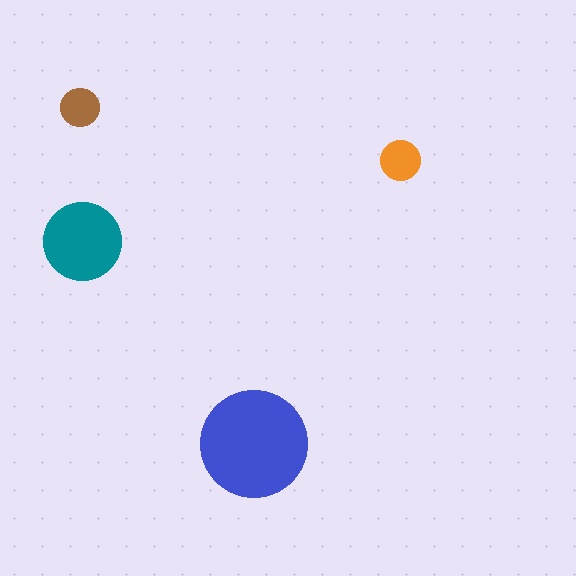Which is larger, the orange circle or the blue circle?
The blue one.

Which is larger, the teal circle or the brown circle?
The teal one.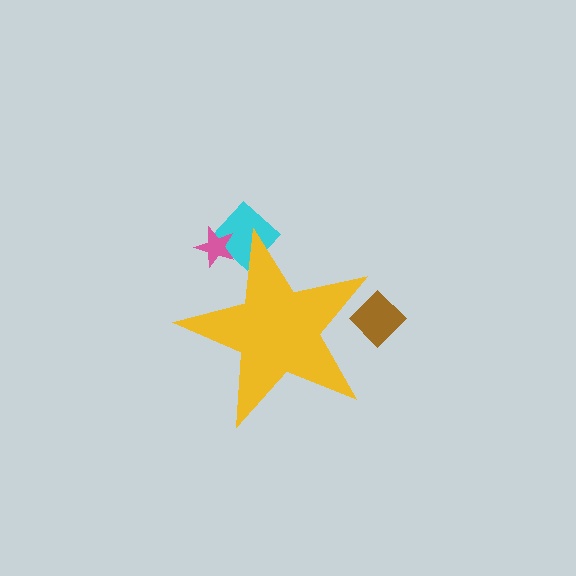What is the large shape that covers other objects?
A yellow star.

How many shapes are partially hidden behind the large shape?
3 shapes are partially hidden.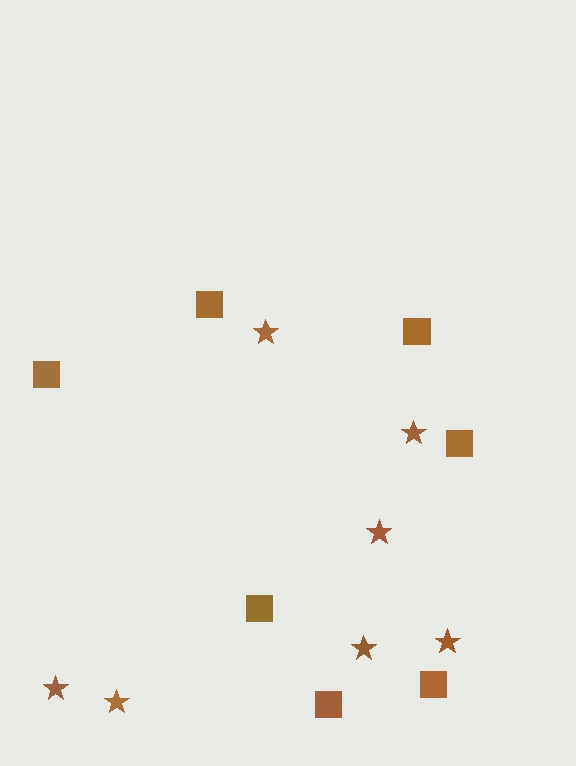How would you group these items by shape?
There are 2 groups: one group of squares (7) and one group of stars (7).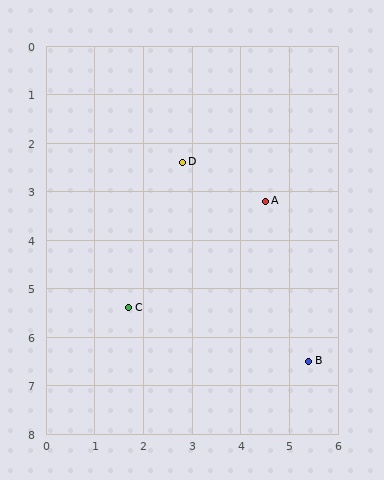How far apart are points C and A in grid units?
Points C and A are about 3.6 grid units apart.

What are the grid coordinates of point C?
Point C is at approximately (1.7, 5.4).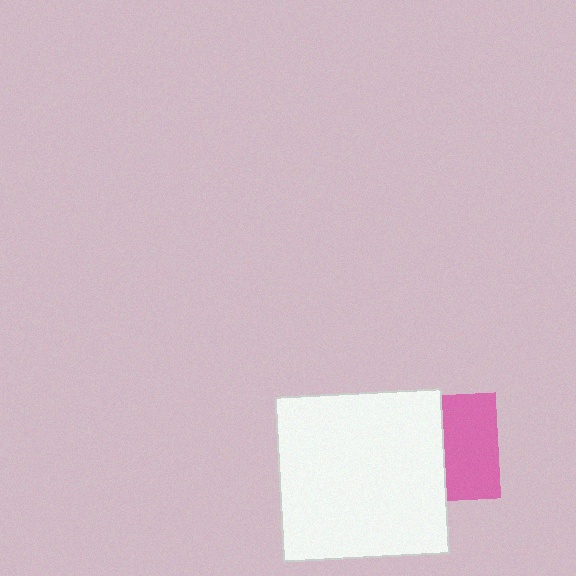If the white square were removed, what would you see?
You would see the complete pink square.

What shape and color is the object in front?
The object in front is a white square.